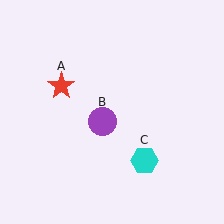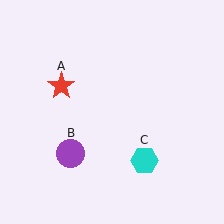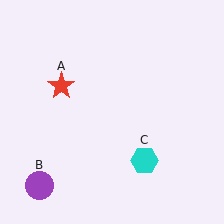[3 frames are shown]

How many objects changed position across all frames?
1 object changed position: purple circle (object B).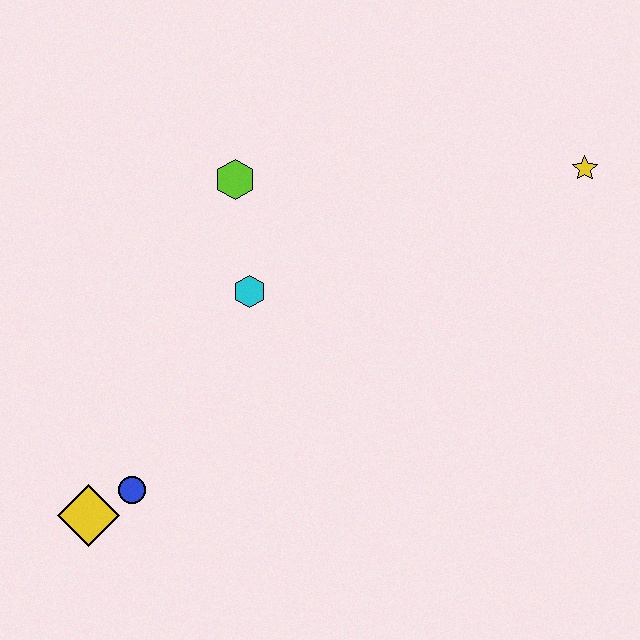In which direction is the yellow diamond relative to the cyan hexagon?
The yellow diamond is below the cyan hexagon.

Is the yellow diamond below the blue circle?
Yes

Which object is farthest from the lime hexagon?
The yellow diamond is farthest from the lime hexagon.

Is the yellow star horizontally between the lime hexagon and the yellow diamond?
No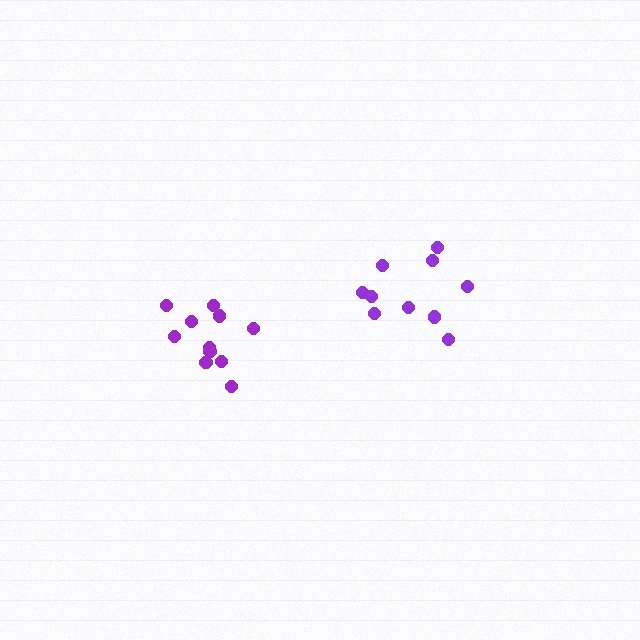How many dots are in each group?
Group 1: 11 dots, Group 2: 11 dots (22 total).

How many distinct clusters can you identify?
There are 2 distinct clusters.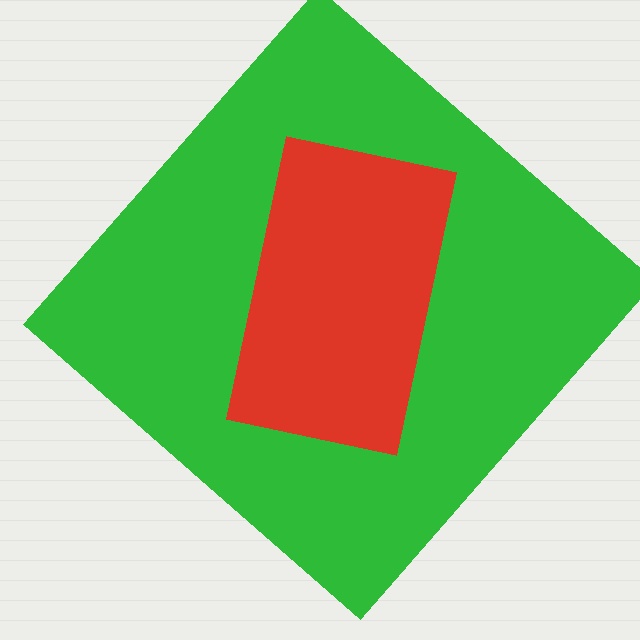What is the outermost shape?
The green diamond.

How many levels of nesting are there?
2.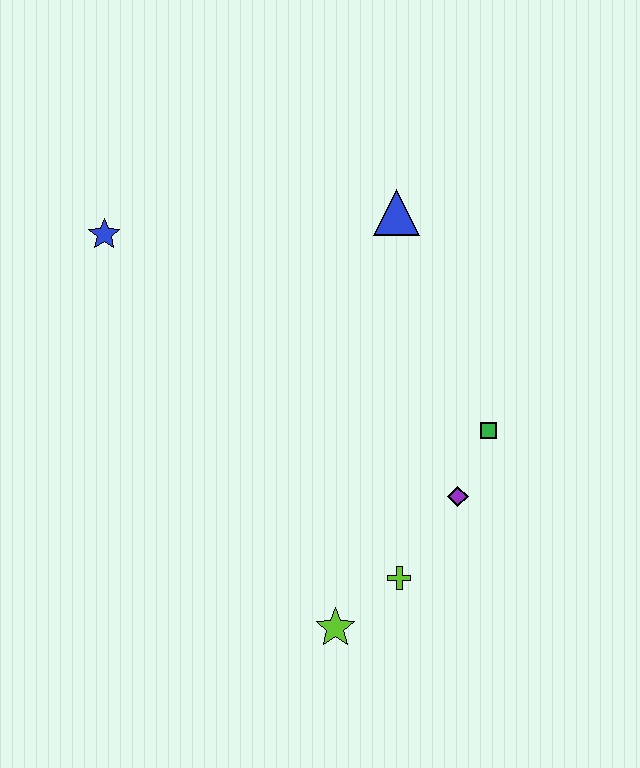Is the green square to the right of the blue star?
Yes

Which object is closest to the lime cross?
The lime star is closest to the lime cross.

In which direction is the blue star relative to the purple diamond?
The blue star is to the left of the purple diamond.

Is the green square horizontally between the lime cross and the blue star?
No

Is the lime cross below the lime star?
No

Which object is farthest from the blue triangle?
The lime star is farthest from the blue triangle.